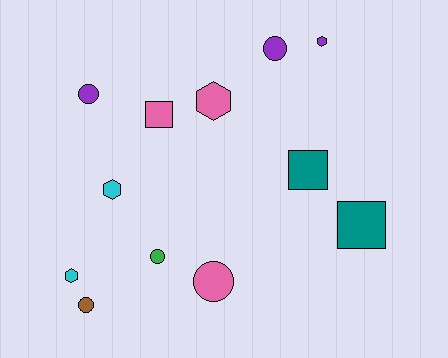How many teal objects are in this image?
There are 2 teal objects.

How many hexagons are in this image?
There are 4 hexagons.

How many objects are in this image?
There are 12 objects.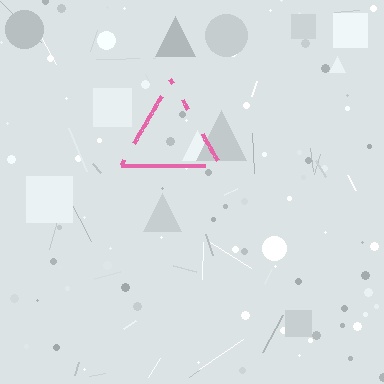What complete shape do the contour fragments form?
The contour fragments form a triangle.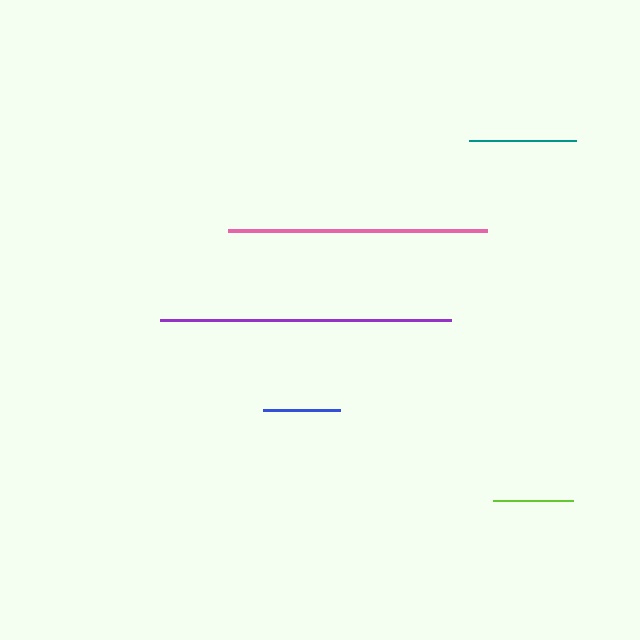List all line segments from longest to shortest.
From longest to shortest: purple, pink, teal, lime, blue.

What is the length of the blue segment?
The blue segment is approximately 77 pixels long.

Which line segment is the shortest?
The blue line is the shortest at approximately 77 pixels.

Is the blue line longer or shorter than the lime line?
The lime line is longer than the blue line.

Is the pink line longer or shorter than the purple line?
The purple line is longer than the pink line.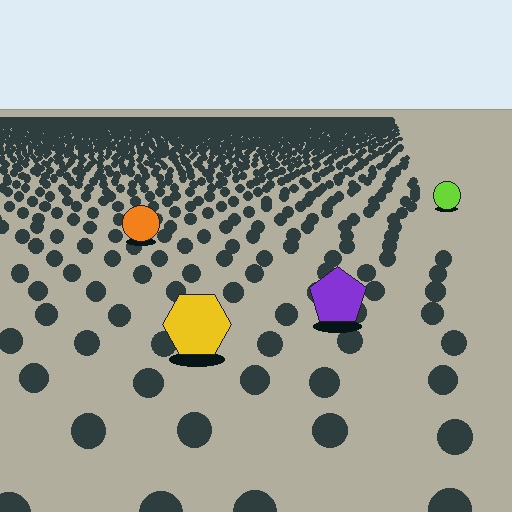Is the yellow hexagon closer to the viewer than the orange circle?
Yes. The yellow hexagon is closer — you can tell from the texture gradient: the ground texture is coarser near it.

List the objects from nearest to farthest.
From nearest to farthest: the yellow hexagon, the purple pentagon, the orange circle, the lime circle.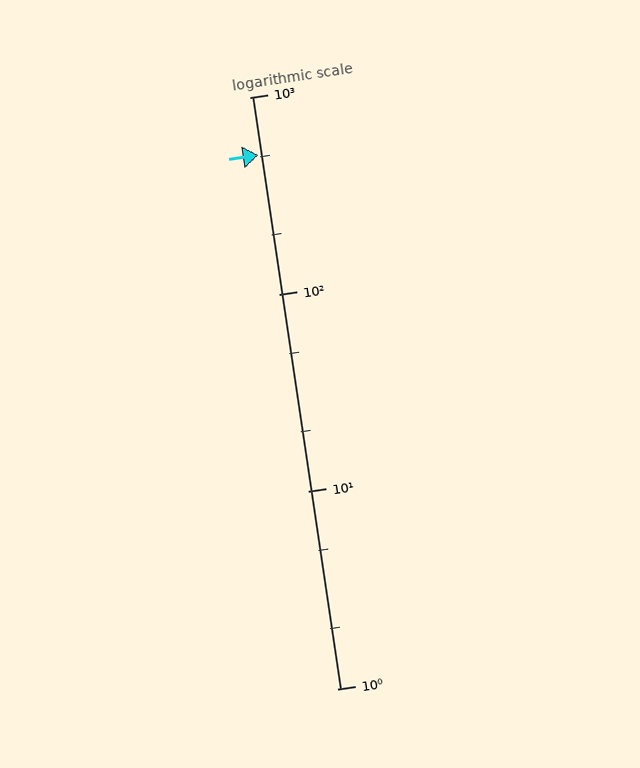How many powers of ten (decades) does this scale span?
The scale spans 3 decades, from 1 to 1000.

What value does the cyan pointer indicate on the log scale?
The pointer indicates approximately 510.